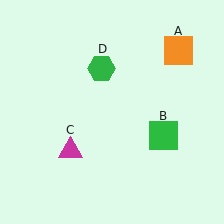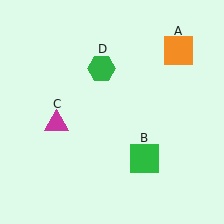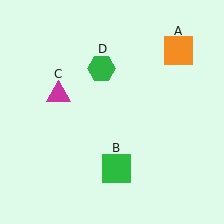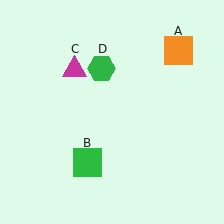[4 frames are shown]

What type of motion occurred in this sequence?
The green square (object B), magenta triangle (object C) rotated clockwise around the center of the scene.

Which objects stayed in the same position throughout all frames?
Orange square (object A) and green hexagon (object D) remained stationary.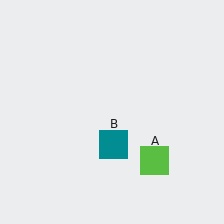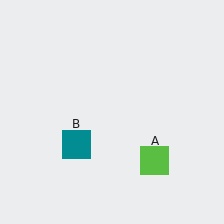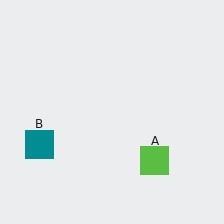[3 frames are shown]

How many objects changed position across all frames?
1 object changed position: teal square (object B).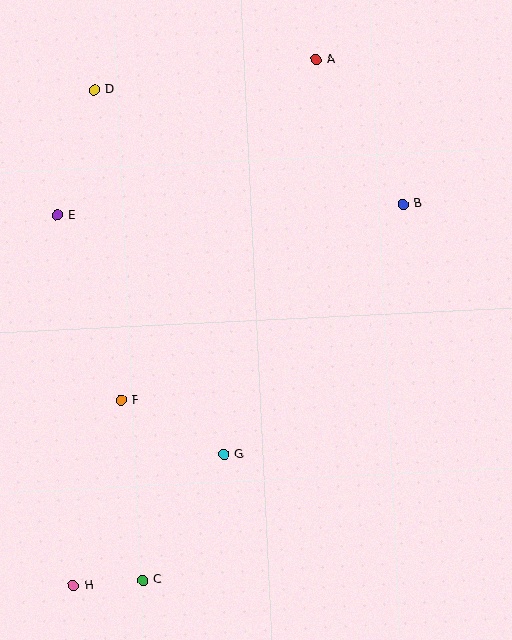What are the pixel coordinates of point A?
Point A is at (316, 60).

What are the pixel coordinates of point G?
Point G is at (224, 455).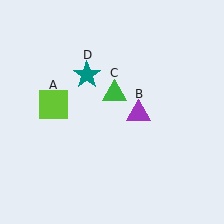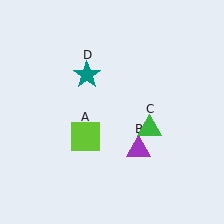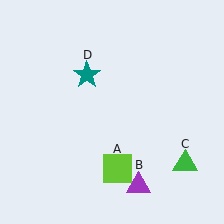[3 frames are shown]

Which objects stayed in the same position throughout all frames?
Teal star (object D) remained stationary.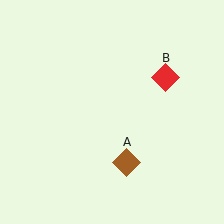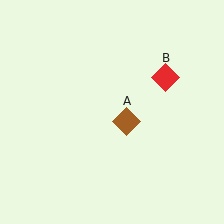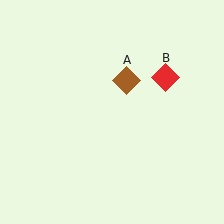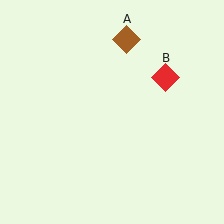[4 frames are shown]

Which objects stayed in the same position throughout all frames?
Red diamond (object B) remained stationary.